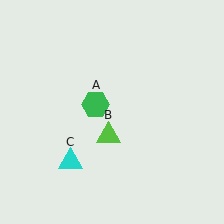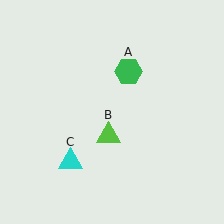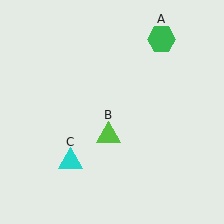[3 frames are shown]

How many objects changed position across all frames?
1 object changed position: green hexagon (object A).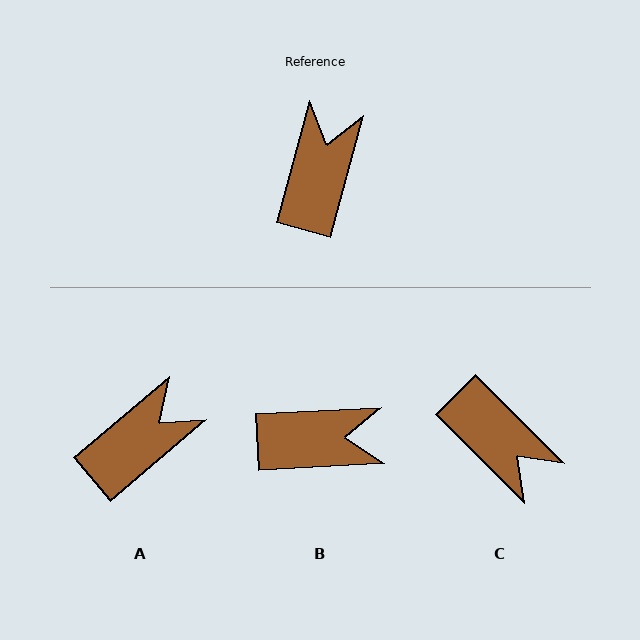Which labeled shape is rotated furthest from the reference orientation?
C, about 120 degrees away.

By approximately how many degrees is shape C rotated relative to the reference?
Approximately 120 degrees clockwise.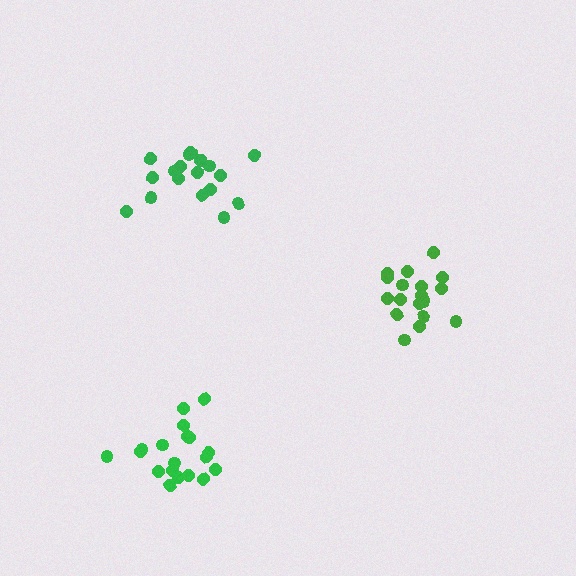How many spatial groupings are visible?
There are 3 spatial groupings.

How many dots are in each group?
Group 1: 18 dots, Group 2: 18 dots, Group 3: 19 dots (55 total).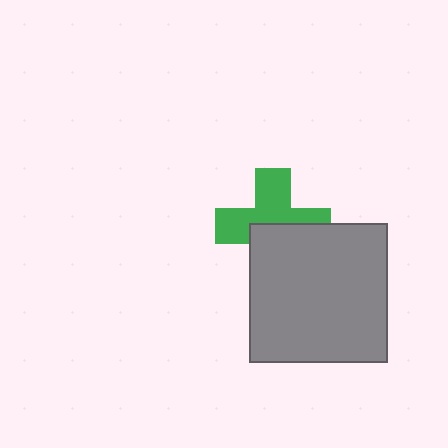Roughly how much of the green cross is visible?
About half of it is visible (roughly 56%).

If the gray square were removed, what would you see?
You would see the complete green cross.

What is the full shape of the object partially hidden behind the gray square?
The partially hidden object is a green cross.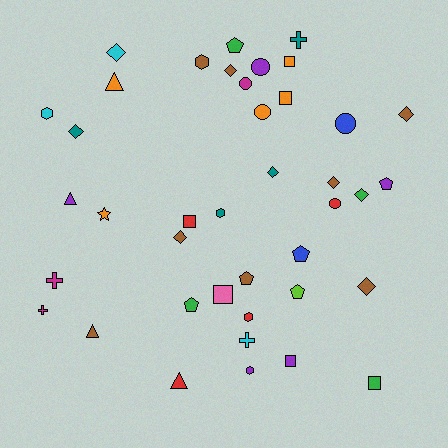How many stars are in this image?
There is 1 star.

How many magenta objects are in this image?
There are 3 magenta objects.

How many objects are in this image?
There are 40 objects.